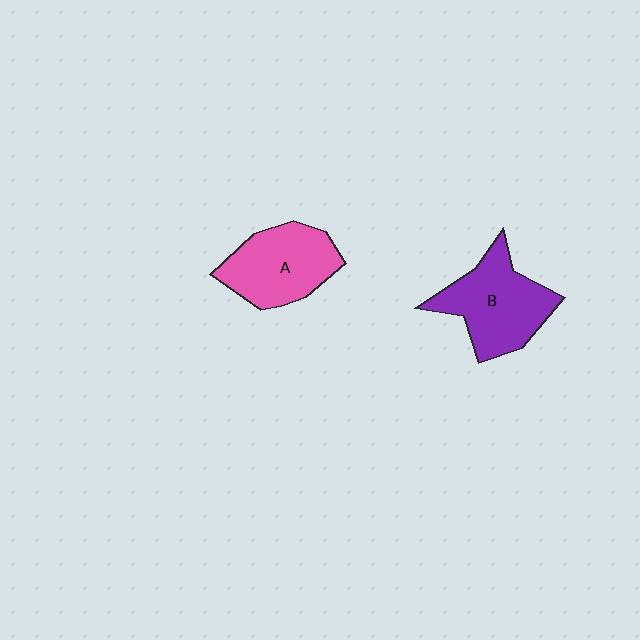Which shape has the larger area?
Shape B (purple).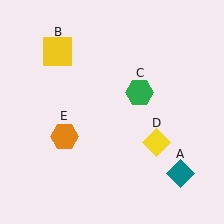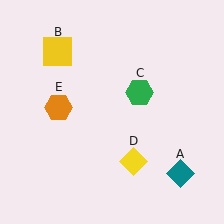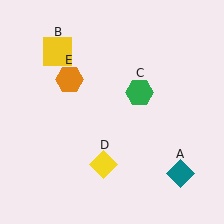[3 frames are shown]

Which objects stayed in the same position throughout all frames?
Teal diamond (object A) and yellow square (object B) and green hexagon (object C) remained stationary.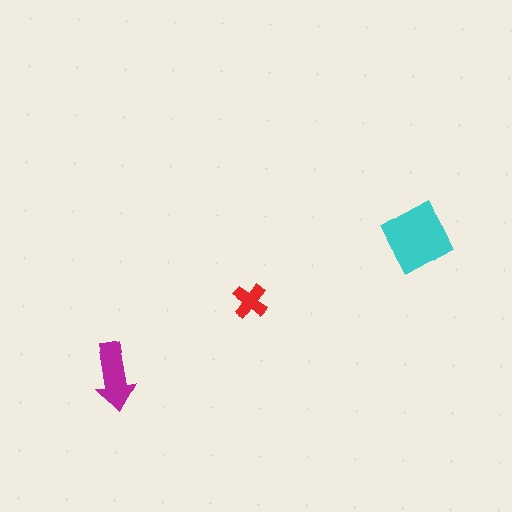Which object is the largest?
The cyan diamond.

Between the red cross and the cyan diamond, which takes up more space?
The cyan diamond.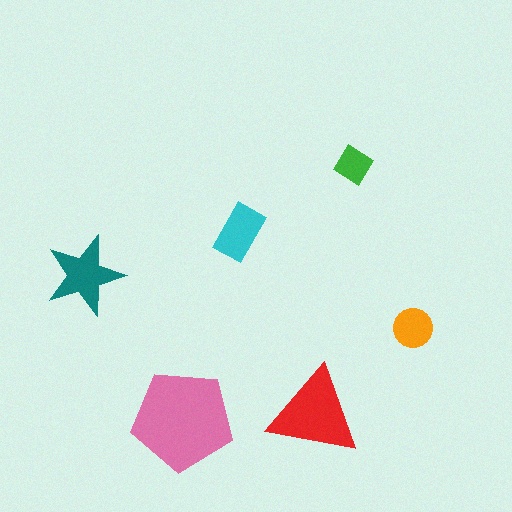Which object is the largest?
The pink pentagon.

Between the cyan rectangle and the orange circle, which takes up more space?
The cyan rectangle.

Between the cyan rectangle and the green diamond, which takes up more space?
The cyan rectangle.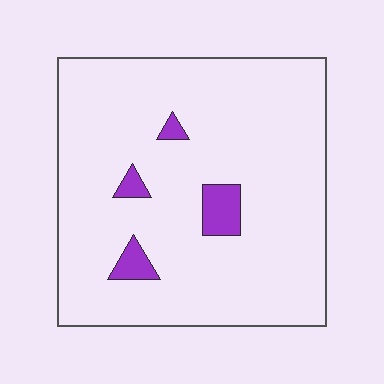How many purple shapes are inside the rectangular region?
4.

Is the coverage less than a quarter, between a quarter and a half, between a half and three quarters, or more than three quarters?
Less than a quarter.